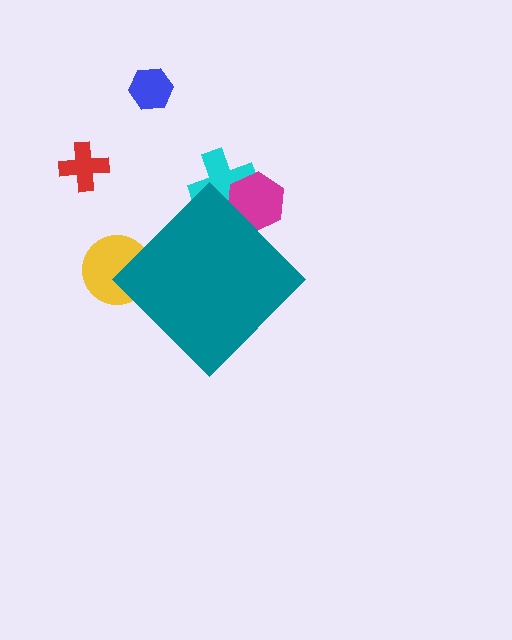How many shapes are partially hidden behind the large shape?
3 shapes are partially hidden.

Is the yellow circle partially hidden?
Yes, the yellow circle is partially hidden behind the teal diamond.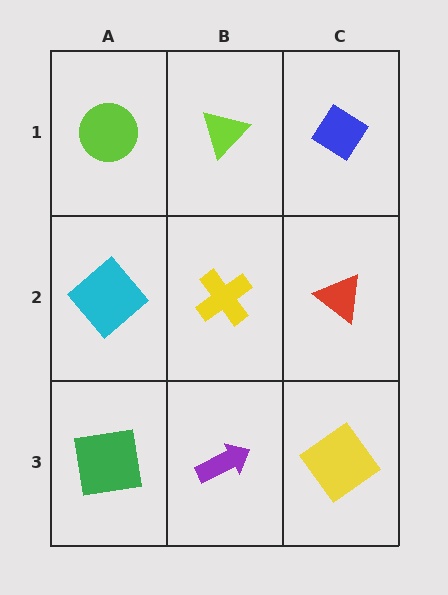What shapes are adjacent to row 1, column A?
A cyan diamond (row 2, column A), a lime triangle (row 1, column B).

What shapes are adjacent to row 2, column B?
A lime triangle (row 1, column B), a purple arrow (row 3, column B), a cyan diamond (row 2, column A), a red triangle (row 2, column C).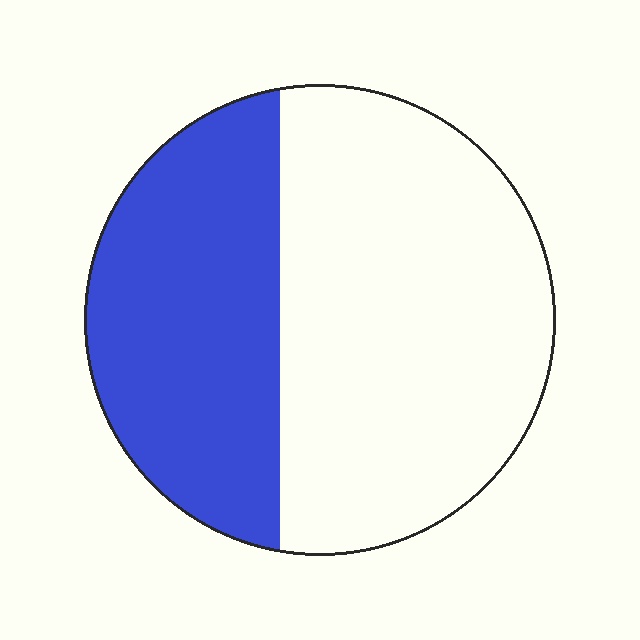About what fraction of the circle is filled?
About two fifths (2/5).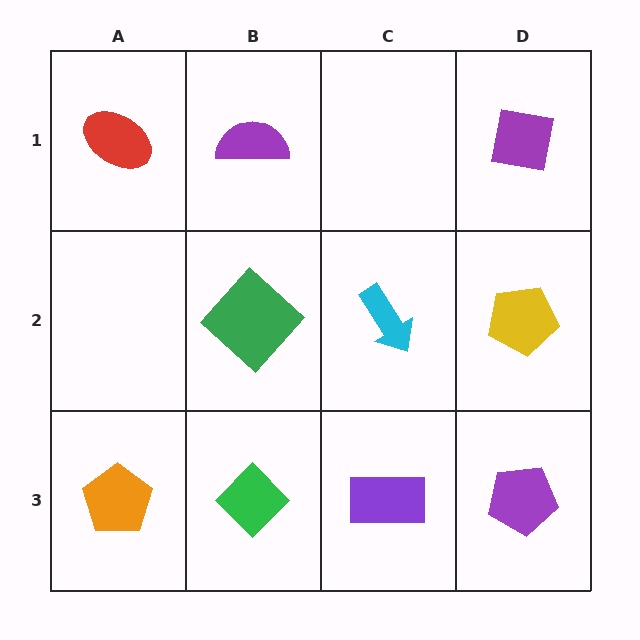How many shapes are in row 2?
3 shapes.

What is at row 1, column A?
A red ellipse.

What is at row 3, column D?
A purple pentagon.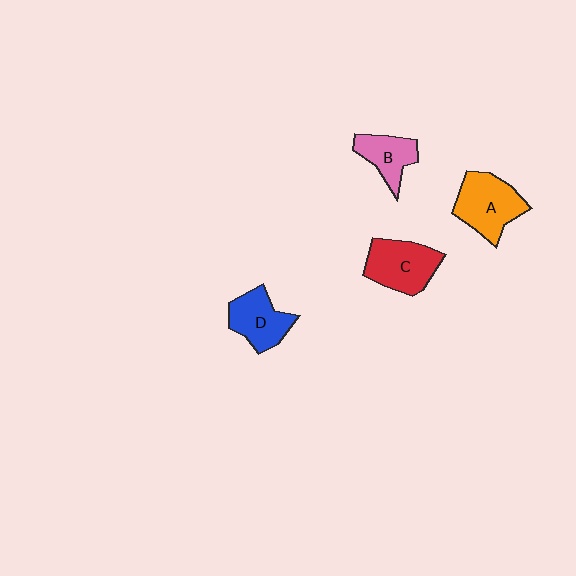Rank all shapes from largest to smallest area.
From largest to smallest: A (orange), C (red), D (blue), B (pink).